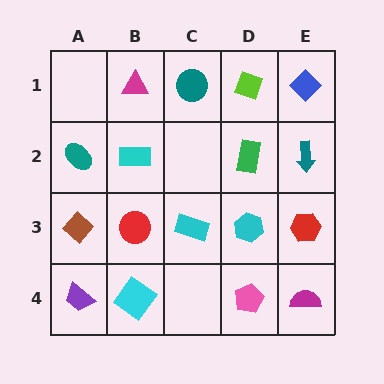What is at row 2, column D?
A green rectangle.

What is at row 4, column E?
A magenta semicircle.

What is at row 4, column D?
A pink pentagon.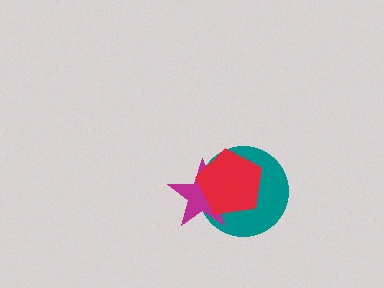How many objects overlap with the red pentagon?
2 objects overlap with the red pentagon.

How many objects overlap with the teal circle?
2 objects overlap with the teal circle.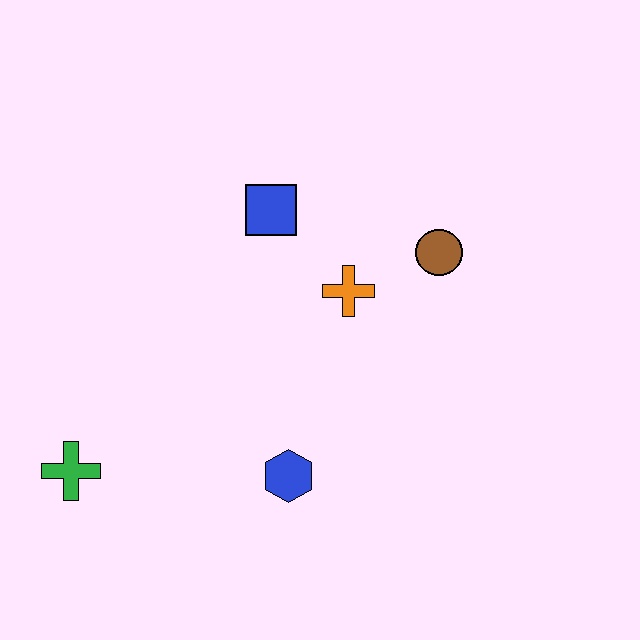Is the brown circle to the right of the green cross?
Yes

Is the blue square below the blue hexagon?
No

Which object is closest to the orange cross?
The brown circle is closest to the orange cross.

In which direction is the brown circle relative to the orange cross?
The brown circle is to the right of the orange cross.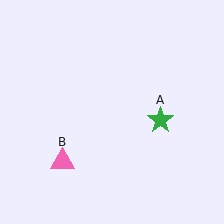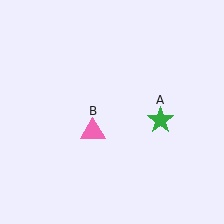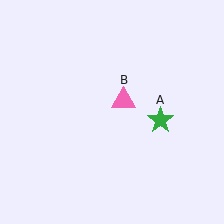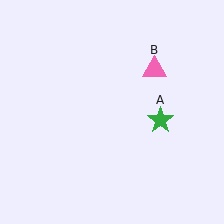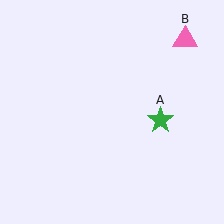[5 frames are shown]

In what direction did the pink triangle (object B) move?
The pink triangle (object B) moved up and to the right.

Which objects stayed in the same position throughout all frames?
Green star (object A) remained stationary.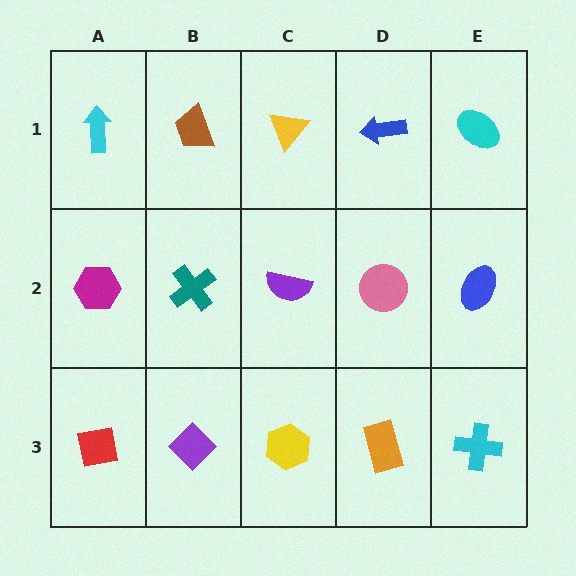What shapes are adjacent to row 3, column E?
A blue ellipse (row 2, column E), an orange rectangle (row 3, column D).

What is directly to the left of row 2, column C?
A teal cross.